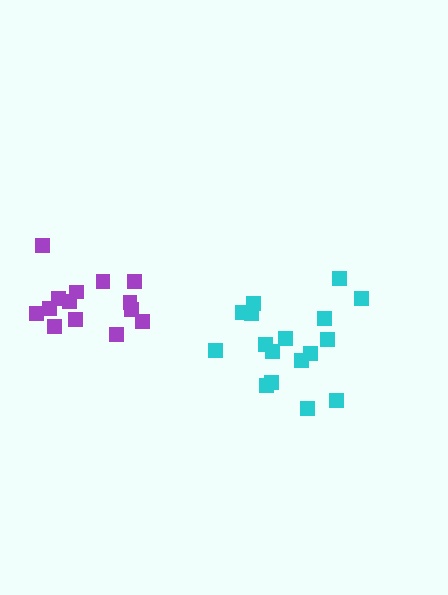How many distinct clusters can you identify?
There are 2 distinct clusters.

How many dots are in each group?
Group 1: 17 dots, Group 2: 14 dots (31 total).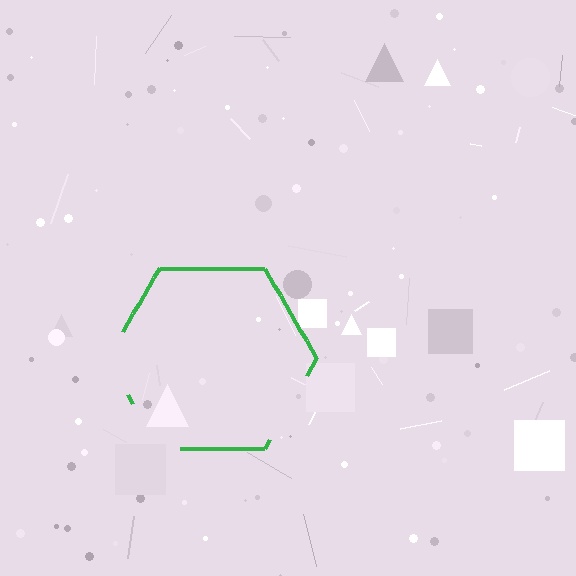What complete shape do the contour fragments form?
The contour fragments form a hexagon.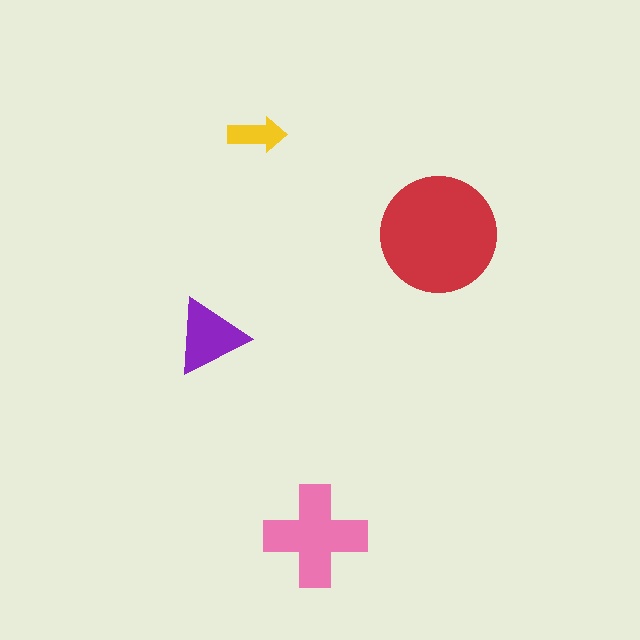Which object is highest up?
The yellow arrow is topmost.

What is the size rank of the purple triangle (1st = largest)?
3rd.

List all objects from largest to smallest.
The red circle, the pink cross, the purple triangle, the yellow arrow.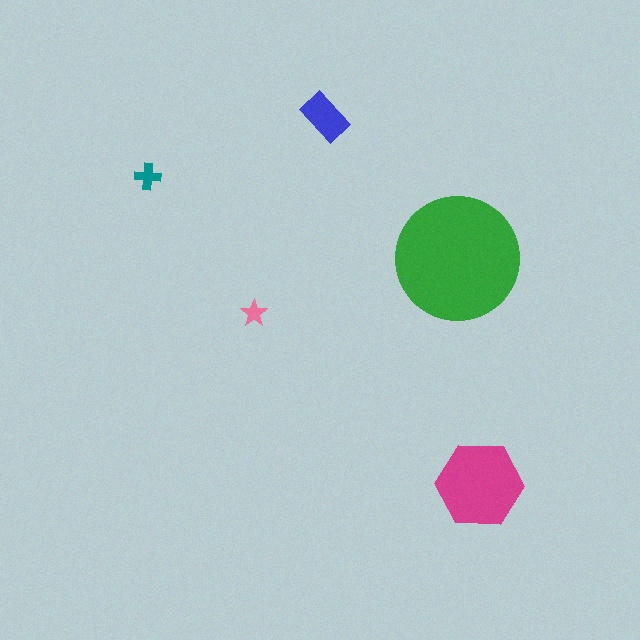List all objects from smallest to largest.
The pink star, the teal cross, the blue rectangle, the magenta hexagon, the green circle.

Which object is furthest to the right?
The magenta hexagon is rightmost.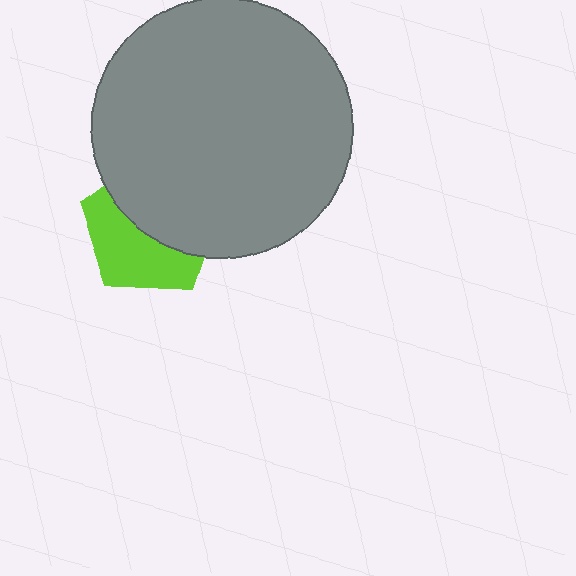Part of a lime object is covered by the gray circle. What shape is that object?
It is a pentagon.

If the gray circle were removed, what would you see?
You would see the complete lime pentagon.